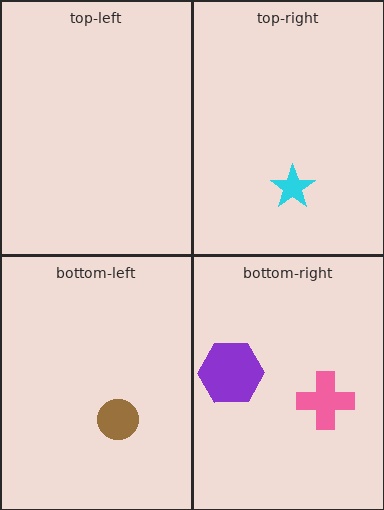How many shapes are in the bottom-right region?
2.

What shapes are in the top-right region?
The cyan star.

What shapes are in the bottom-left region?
The brown circle.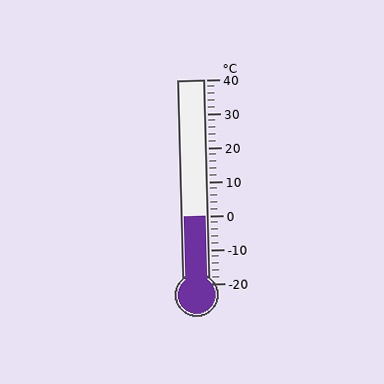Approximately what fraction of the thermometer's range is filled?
The thermometer is filled to approximately 35% of its range.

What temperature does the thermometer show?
The thermometer shows approximately 0°C.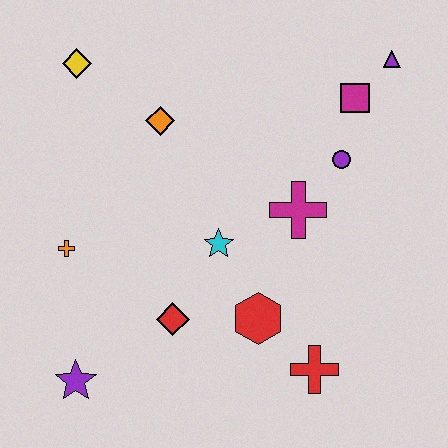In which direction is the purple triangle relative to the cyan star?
The purple triangle is above the cyan star.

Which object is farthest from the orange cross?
The purple triangle is farthest from the orange cross.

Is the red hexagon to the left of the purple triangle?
Yes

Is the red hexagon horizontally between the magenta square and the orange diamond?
Yes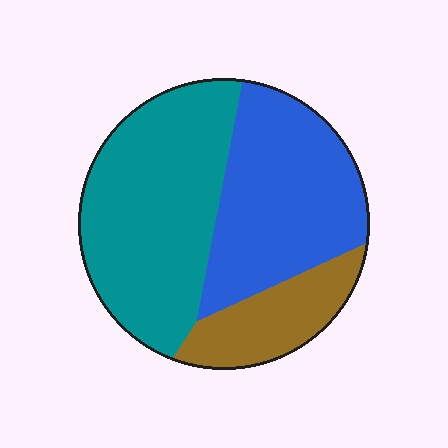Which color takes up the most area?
Teal, at roughly 45%.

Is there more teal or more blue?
Teal.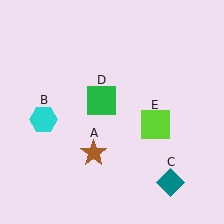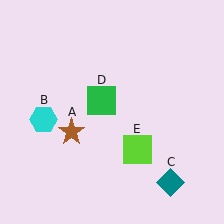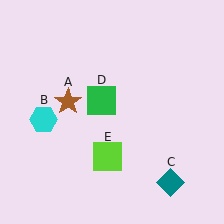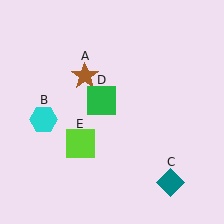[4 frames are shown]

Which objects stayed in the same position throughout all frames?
Cyan hexagon (object B) and teal diamond (object C) and green square (object D) remained stationary.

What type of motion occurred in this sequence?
The brown star (object A), lime square (object E) rotated clockwise around the center of the scene.